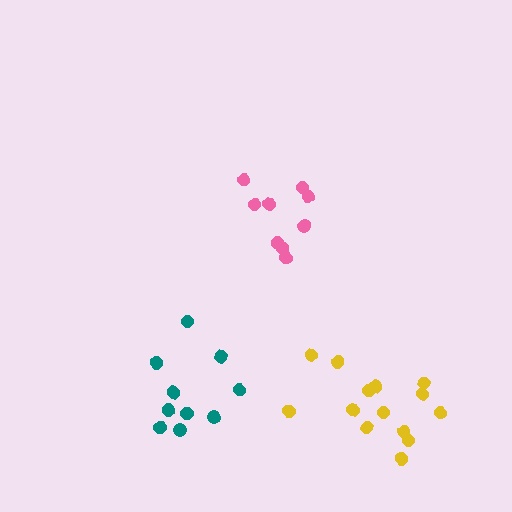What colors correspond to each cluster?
The clusters are colored: pink, teal, yellow.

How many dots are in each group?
Group 1: 9 dots, Group 2: 10 dots, Group 3: 14 dots (33 total).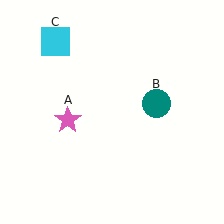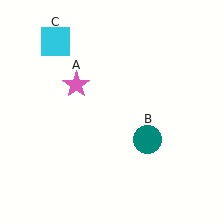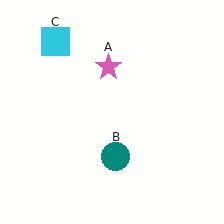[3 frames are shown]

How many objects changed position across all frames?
2 objects changed position: pink star (object A), teal circle (object B).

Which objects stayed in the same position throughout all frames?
Cyan square (object C) remained stationary.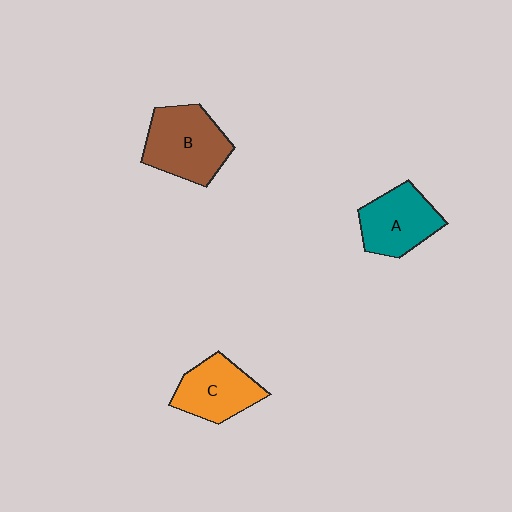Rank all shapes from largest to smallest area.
From largest to smallest: B (brown), A (teal), C (orange).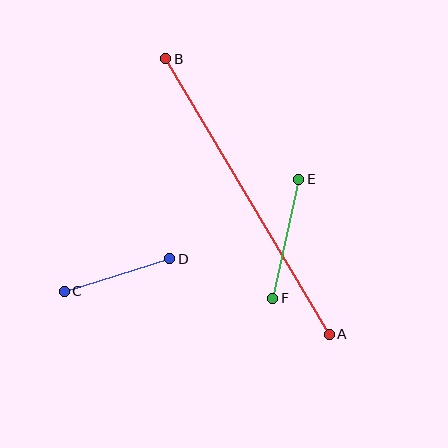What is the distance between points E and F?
The distance is approximately 122 pixels.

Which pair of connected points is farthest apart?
Points A and B are farthest apart.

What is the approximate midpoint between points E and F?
The midpoint is at approximately (286, 239) pixels.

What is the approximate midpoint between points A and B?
The midpoint is at approximately (247, 196) pixels.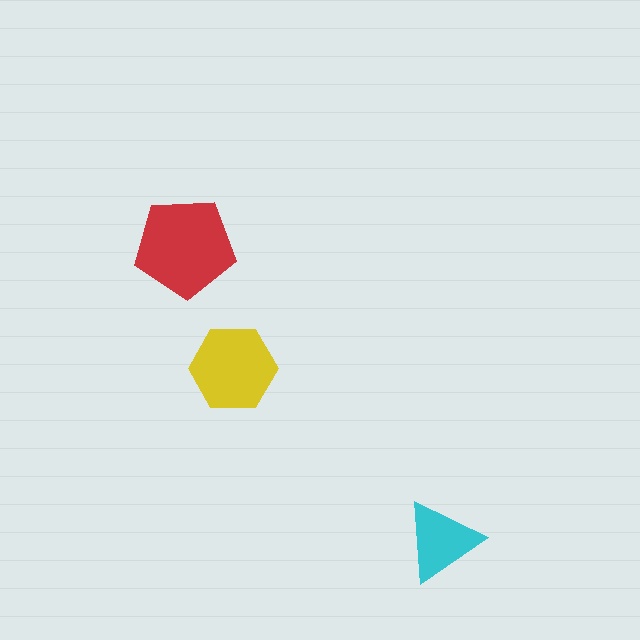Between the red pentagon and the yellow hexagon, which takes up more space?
The red pentagon.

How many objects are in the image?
There are 3 objects in the image.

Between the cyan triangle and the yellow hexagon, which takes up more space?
The yellow hexagon.